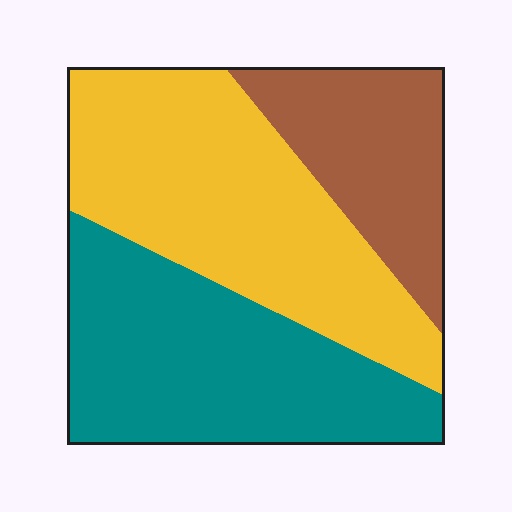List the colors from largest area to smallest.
From largest to smallest: yellow, teal, brown.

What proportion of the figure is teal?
Teal takes up between a third and a half of the figure.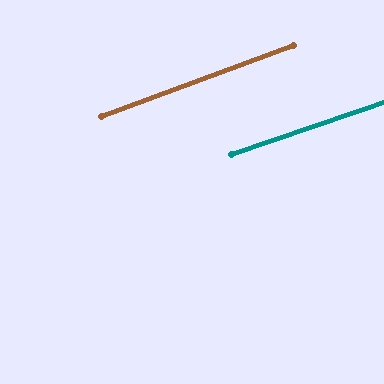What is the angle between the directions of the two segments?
Approximately 1 degree.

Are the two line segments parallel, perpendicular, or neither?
Parallel — their directions differ by only 1.4°.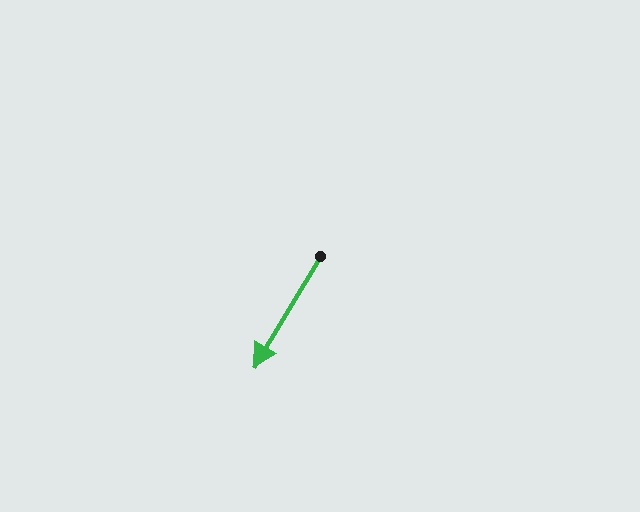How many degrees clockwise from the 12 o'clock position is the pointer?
Approximately 211 degrees.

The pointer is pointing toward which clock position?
Roughly 7 o'clock.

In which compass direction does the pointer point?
Southwest.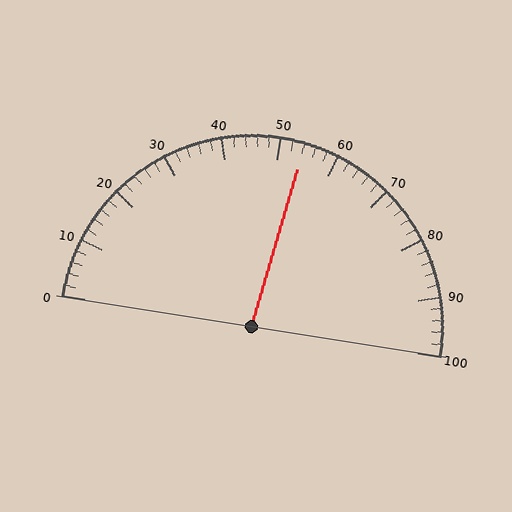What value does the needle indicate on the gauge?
The needle indicates approximately 54.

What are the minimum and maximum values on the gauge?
The gauge ranges from 0 to 100.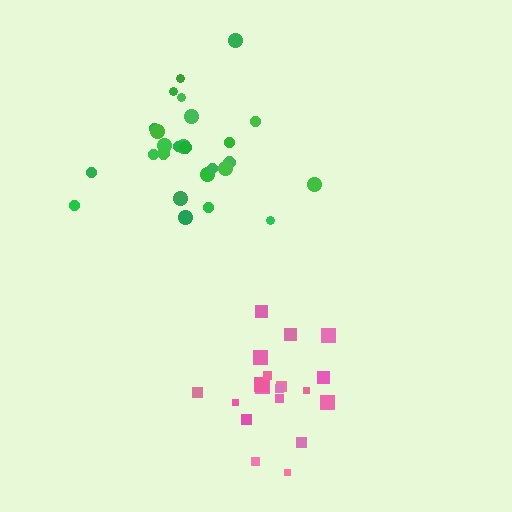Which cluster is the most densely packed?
Pink.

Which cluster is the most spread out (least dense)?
Green.